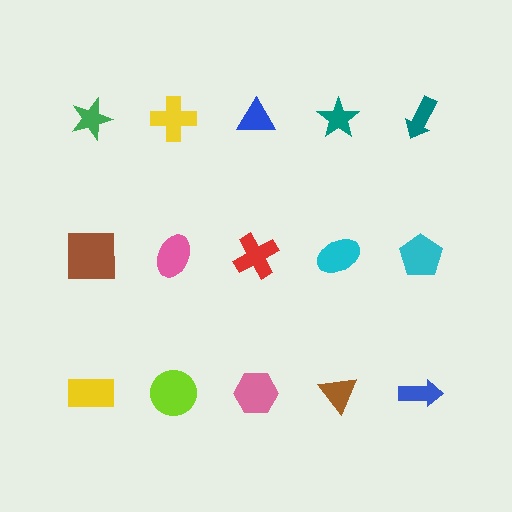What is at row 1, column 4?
A teal star.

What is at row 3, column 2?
A lime circle.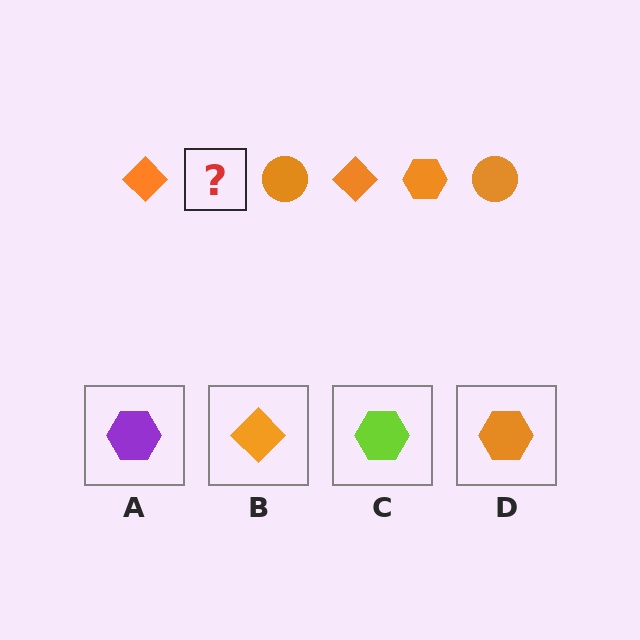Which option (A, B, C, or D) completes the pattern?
D.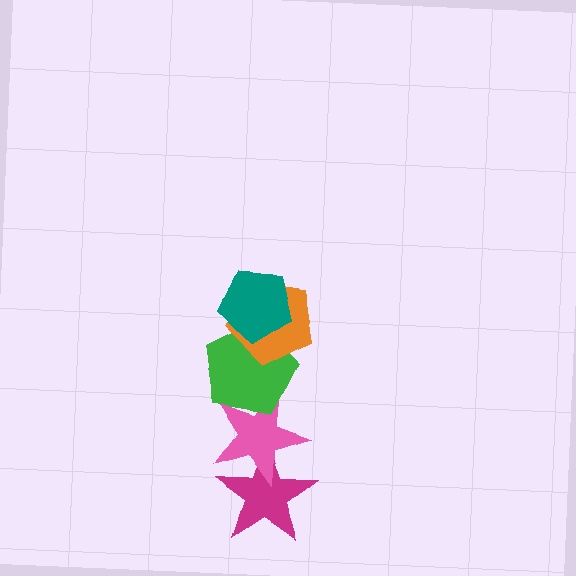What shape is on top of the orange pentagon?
The teal pentagon is on top of the orange pentagon.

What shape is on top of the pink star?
The green pentagon is on top of the pink star.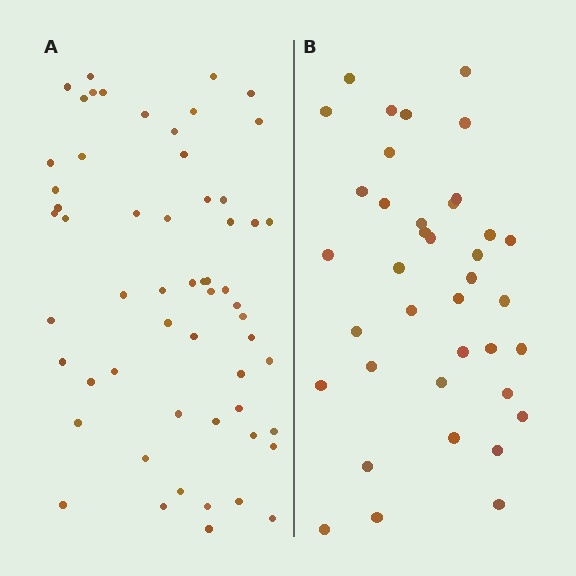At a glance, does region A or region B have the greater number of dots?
Region A (the left region) has more dots.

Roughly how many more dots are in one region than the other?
Region A has approximately 20 more dots than region B.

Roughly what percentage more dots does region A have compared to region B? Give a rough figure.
About 55% more.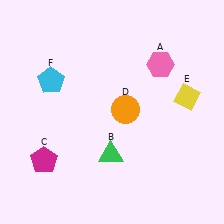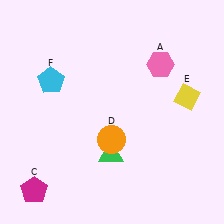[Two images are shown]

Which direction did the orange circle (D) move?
The orange circle (D) moved down.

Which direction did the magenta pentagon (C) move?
The magenta pentagon (C) moved down.